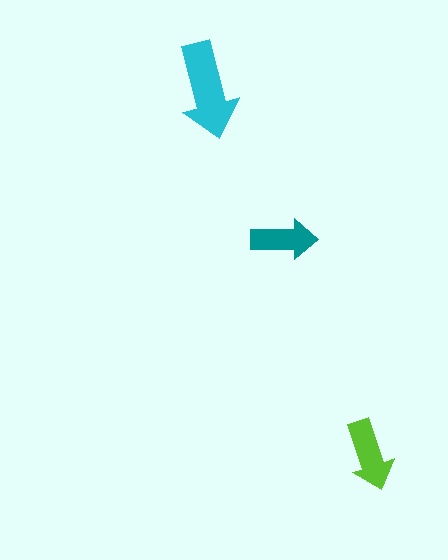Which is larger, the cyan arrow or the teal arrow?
The cyan one.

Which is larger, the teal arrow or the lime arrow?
The lime one.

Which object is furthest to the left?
The cyan arrow is leftmost.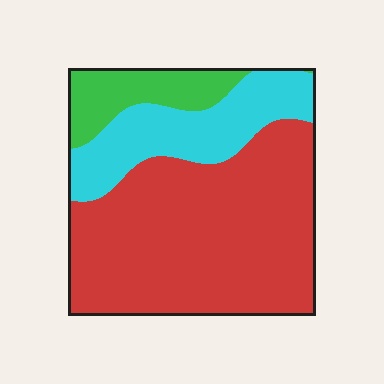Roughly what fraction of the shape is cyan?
Cyan covers around 25% of the shape.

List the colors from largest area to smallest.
From largest to smallest: red, cyan, green.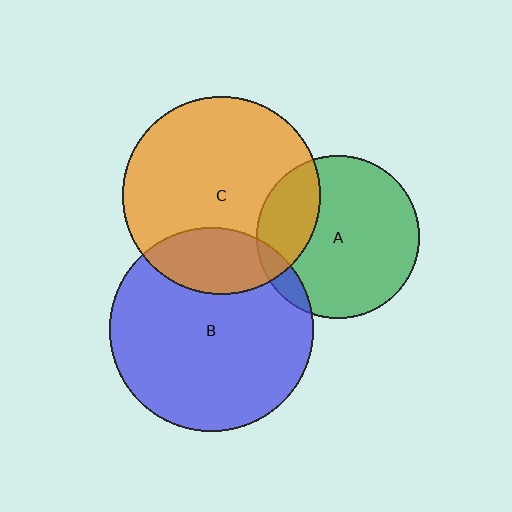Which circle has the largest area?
Circle B (blue).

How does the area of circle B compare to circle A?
Approximately 1.5 times.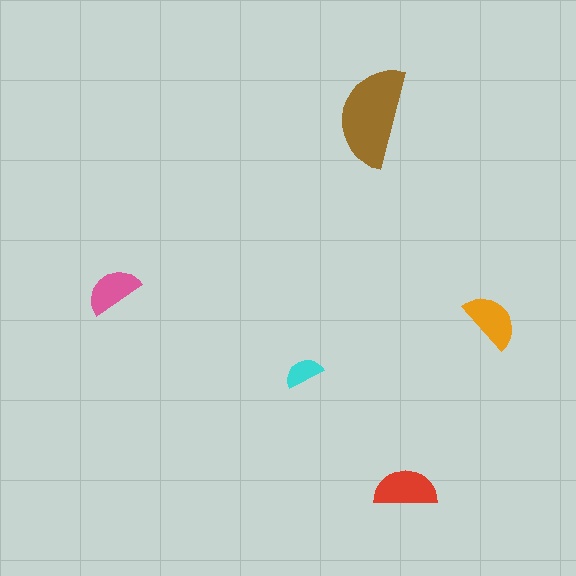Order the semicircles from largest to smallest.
the brown one, the red one, the orange one, the pink one, the cyan one.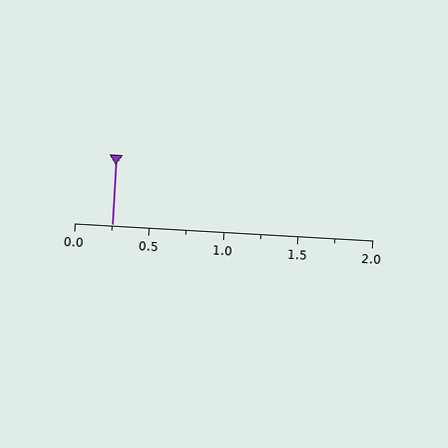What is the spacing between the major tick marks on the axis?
The major ticks are spaced 0.5 apart.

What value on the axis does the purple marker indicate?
The marker indicates approximately 0.25.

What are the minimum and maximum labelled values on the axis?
The axis runs from 0.0 to 2.0.